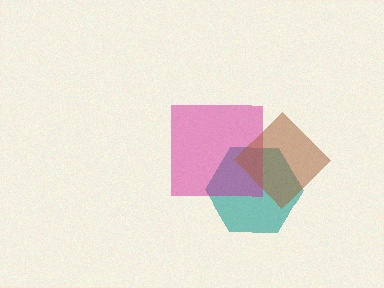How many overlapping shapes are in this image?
There are 3 overlapping shapes in the image.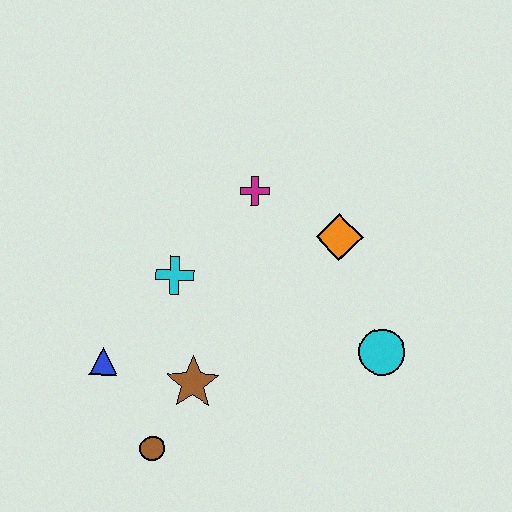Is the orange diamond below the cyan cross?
No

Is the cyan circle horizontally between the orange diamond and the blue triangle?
No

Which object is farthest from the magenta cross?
The brown circle is farthest from the magenta cross.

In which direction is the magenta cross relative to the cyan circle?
The magenta cross is above the cyan circle.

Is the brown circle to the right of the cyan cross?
No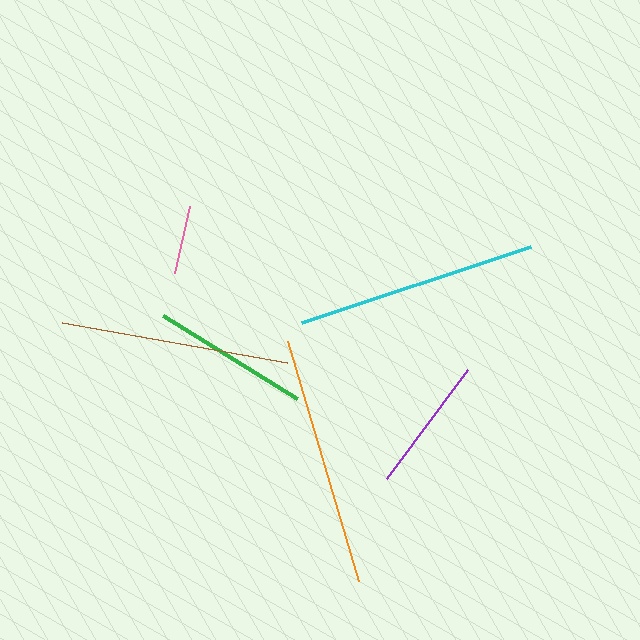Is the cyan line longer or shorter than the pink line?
The cyan line is longer than the pink line.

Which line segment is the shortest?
The pink line is the shortest at approximately 68 pixels.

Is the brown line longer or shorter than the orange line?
The orange line is longer than the brown line.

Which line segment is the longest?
The orange line is the longest at approximately 250 pixels.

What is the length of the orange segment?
The orange segment is approximately 250 pixels long.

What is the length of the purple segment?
The purple segment is approximately 136 pixels long.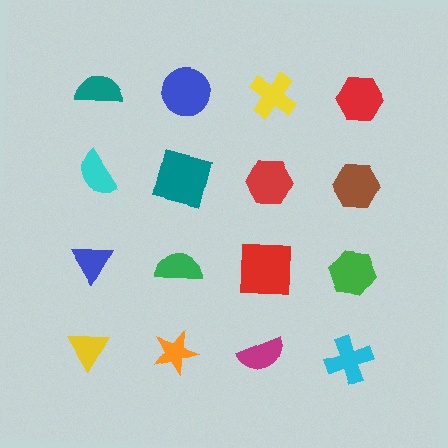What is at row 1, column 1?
A teal semicircle.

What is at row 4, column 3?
A magenta semicircle.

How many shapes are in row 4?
4 shapes.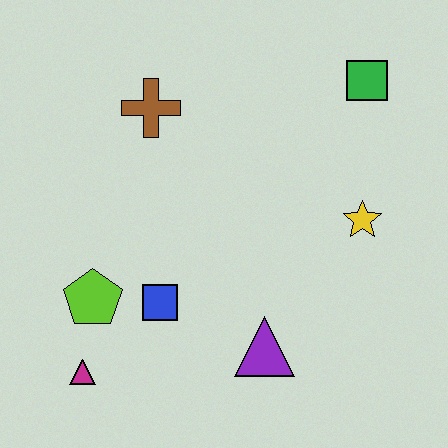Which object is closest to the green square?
The yellow star is closest to the green square.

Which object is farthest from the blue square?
The green square is farthest from the blue square.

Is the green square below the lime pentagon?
No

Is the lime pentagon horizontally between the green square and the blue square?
No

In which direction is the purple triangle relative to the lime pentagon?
The purple triangle is to the right of the lime pentagon.